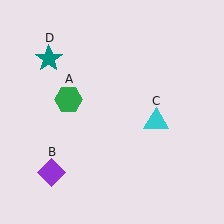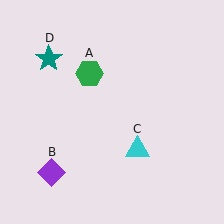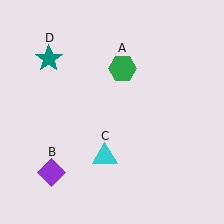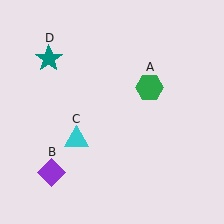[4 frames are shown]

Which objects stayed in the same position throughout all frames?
Purple diamond (object B) and teal star (object D) remained stationary.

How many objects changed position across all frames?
2 objects changed position: green hexagon (object A), cyan triangle (object C).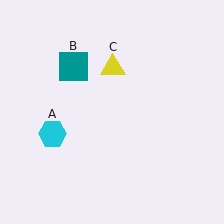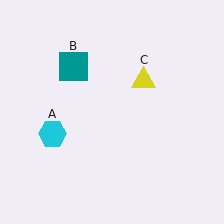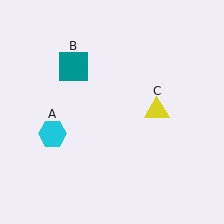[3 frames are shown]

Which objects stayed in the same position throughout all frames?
Cyan hexagon (object A) and teal square (object B) remained stationary.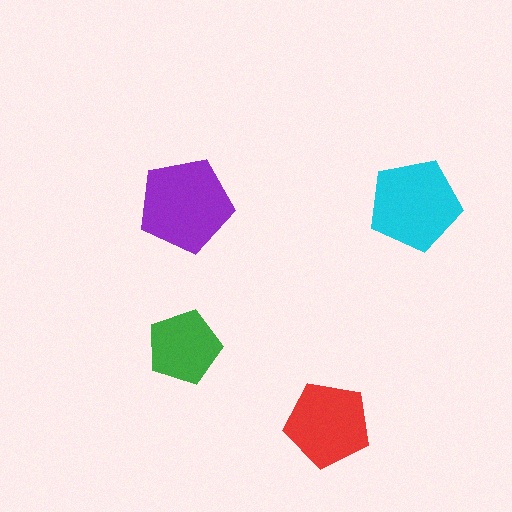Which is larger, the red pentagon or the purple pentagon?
The purple one.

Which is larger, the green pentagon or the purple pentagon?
The purple one.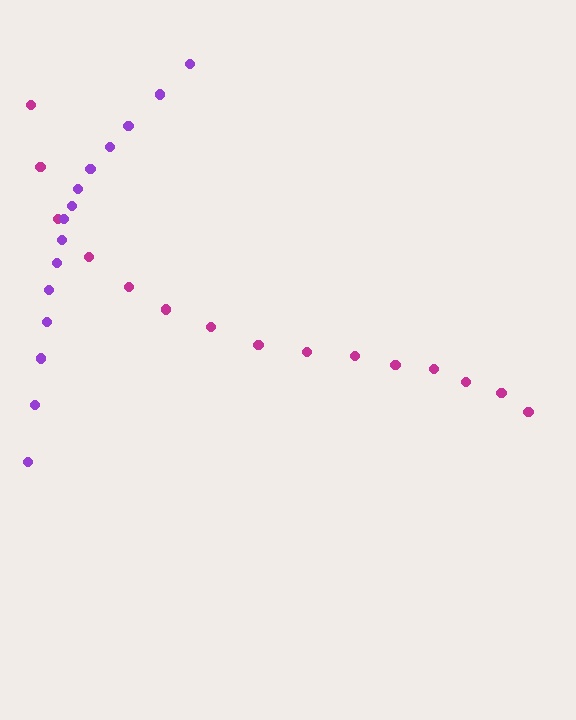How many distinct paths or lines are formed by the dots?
There are 2 distinct paths.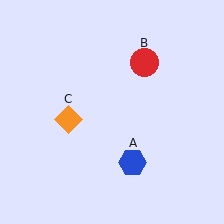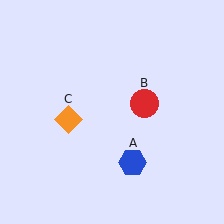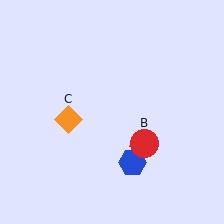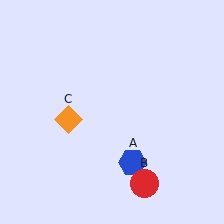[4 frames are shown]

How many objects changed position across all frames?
1 object changed position: red circle (object B).